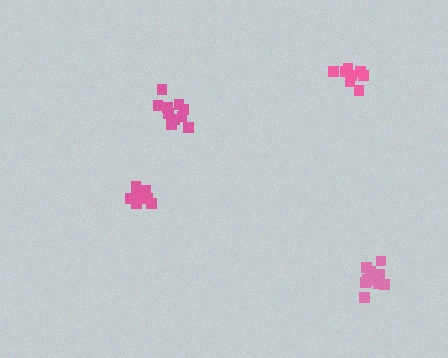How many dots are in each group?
Group 1: 9 dots, Group 2: 10 dots, Group 3: 11 dots, Group 4: 7 dots (37 total).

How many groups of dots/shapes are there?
There are 4 groups.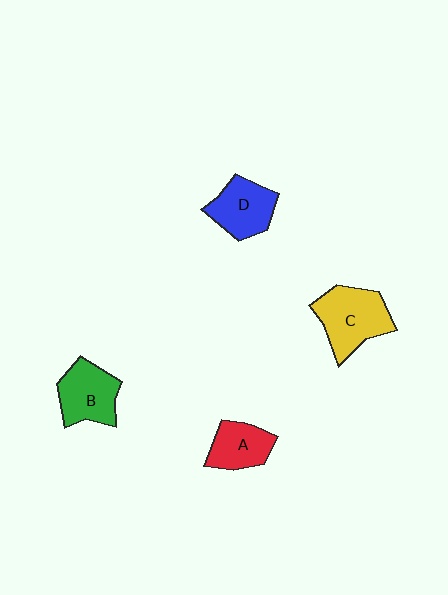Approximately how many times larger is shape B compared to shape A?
Approximately 1.3 times.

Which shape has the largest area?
Shape C (yellow).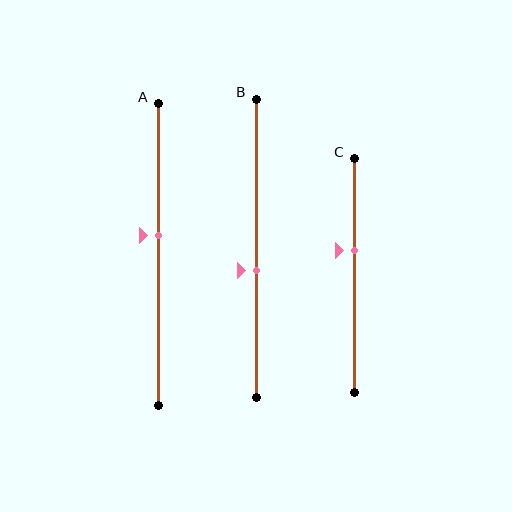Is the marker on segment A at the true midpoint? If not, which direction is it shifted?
No, the marker on segment A is shifted upward by about 6% of the segment length.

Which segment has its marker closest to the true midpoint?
Segment A has its marker closest to the true midpoint.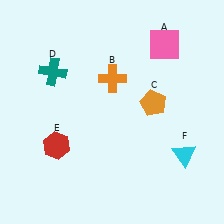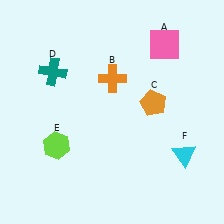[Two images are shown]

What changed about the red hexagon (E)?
In Image 1, E is red. In Image 2, it changed to lime.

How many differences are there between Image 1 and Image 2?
There is 1 difference between the two images.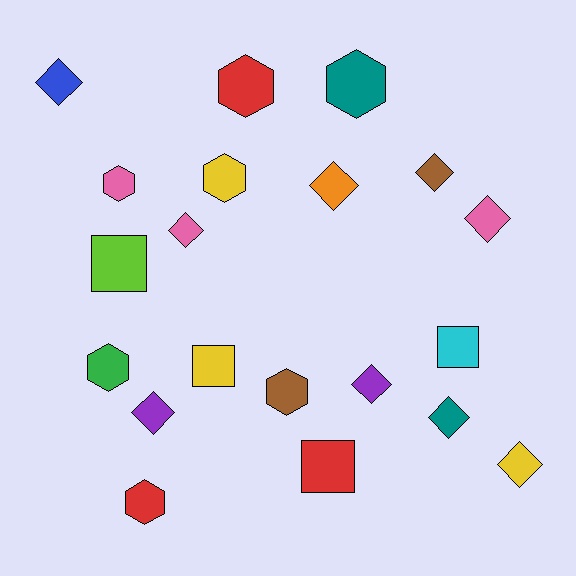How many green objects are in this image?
There is 1 green object.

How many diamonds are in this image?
There are 9 diamonds.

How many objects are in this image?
There are 20 objects.